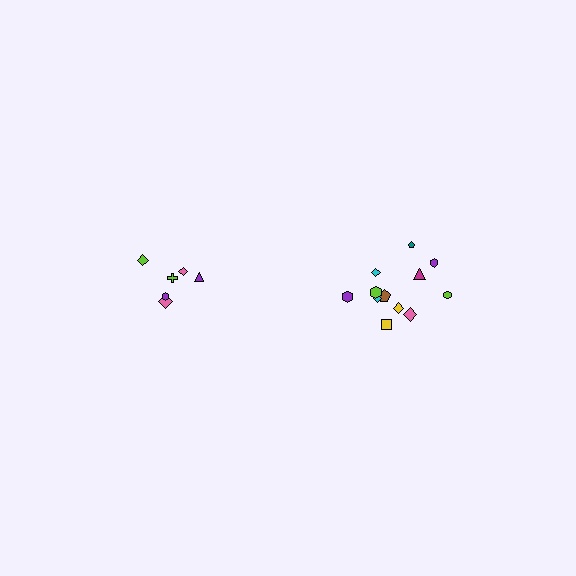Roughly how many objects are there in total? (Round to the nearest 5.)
Roughly 20 objects in total.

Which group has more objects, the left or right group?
The right group.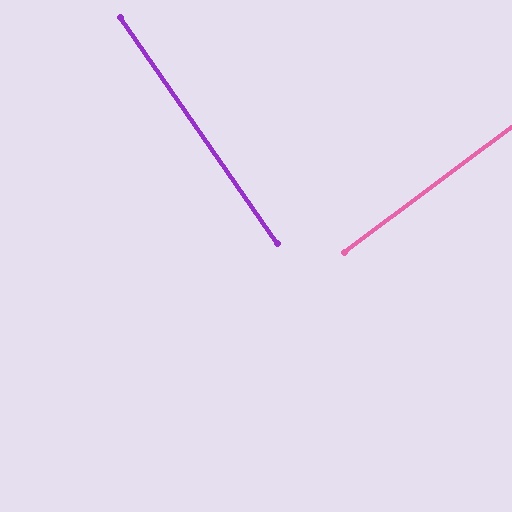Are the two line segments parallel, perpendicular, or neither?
Perpendicular — they meet at approximately 88°.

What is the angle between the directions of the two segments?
Approximately 88 degrees.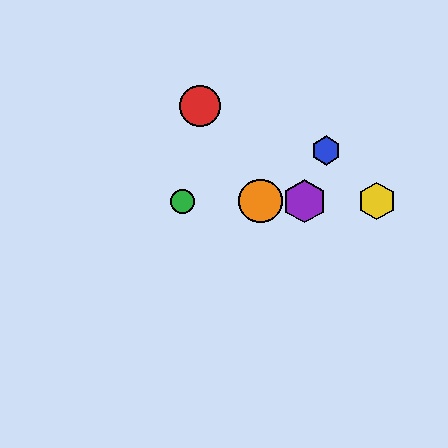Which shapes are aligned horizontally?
The green circle, the yellow hexagon, the purple hexagon, the orange circle are aligned horizontally.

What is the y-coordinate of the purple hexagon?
The purple hexagon is at y≈201.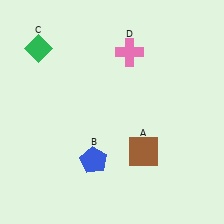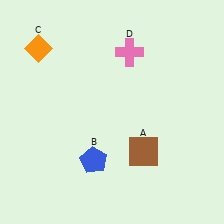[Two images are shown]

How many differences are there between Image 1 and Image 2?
There is 1 difference between the two images.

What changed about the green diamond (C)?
In Image 1, C is green. In Image 2, it changed to orange.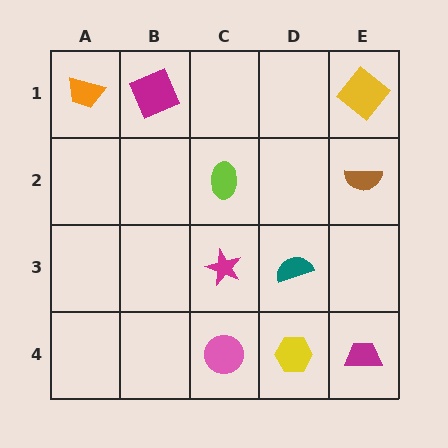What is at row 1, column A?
An orange trapezoid.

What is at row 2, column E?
A brown semicircle.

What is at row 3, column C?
A magenta star.